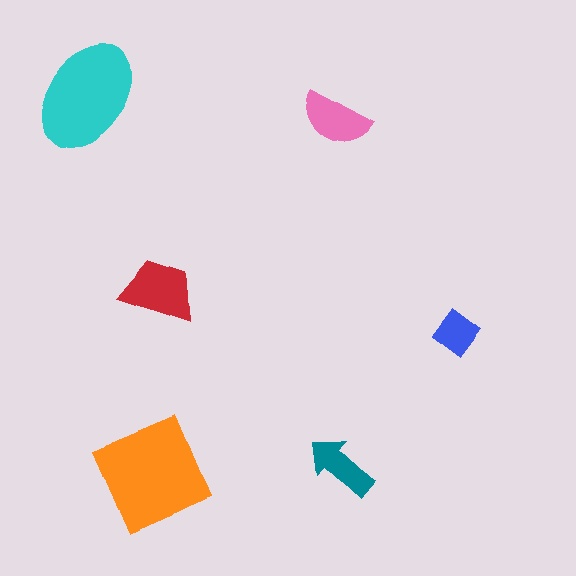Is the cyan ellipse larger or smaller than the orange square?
Smaller.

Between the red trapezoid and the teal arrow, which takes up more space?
The red trapezoid.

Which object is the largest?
The orange square.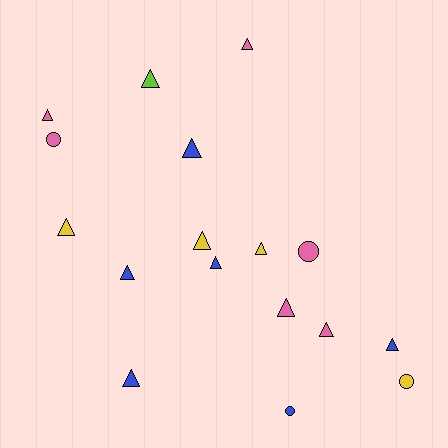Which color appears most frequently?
Pink, with 6 objects.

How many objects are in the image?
There are 17 objects.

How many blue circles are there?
There is 1 blue circle.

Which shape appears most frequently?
Triangle, with 13 objects.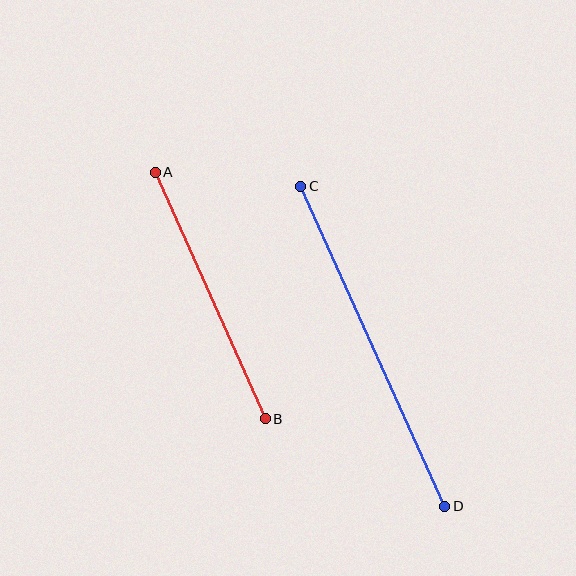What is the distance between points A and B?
The distance is approximately 270 pixels.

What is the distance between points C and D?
The distance is approximately 351 pixels.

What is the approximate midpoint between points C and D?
The midpoint is at approximately (373, 346) pixels.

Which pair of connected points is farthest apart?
Points C and D are farthest apart.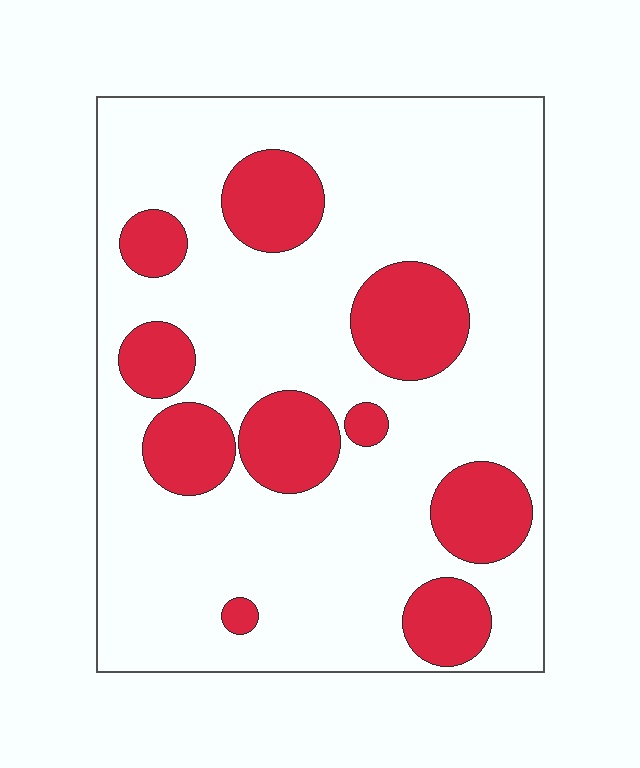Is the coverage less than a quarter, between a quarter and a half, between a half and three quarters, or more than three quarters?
Less than a quarter.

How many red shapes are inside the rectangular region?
10.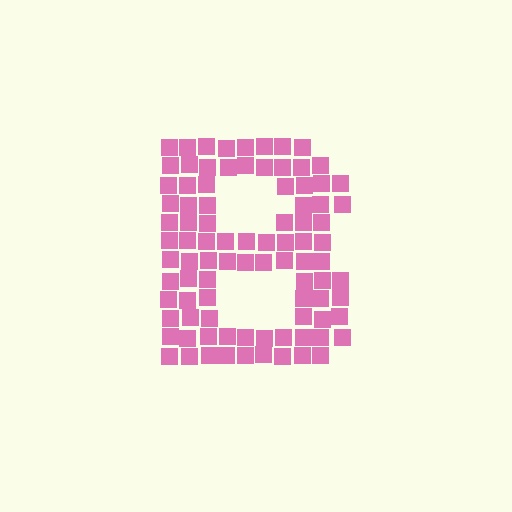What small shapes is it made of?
It is made of small squares.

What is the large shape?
The large shape is the letter B.